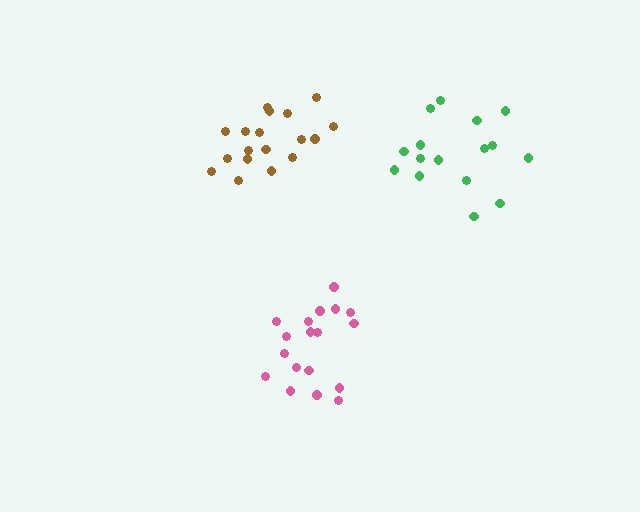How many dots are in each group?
Group 1: 16 dots, Group 2: 18 dots, Group 3: 18 dots (52 total).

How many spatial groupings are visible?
There are 3 spatial groupings.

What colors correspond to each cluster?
The clusters are colored: green, pink, brown.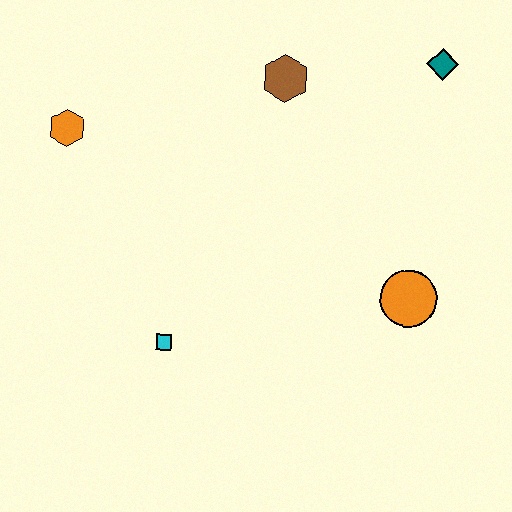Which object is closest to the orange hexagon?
The brown hexagon is closest to the orange hexagon.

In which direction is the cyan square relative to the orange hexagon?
The cyan square is below the orange hexagon.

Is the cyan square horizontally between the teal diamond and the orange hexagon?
Yes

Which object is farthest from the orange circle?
The orange hexagon is farthest from the orange circle.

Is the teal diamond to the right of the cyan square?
Yes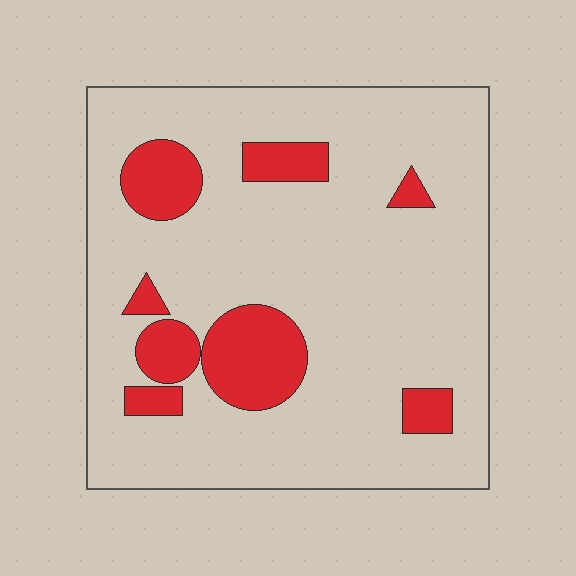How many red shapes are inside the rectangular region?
8.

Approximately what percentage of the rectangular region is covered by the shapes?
Approximately 15%.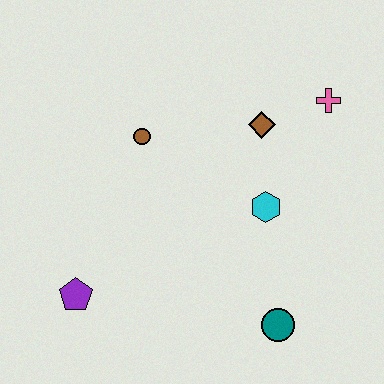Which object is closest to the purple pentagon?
The brown circle is closest to the purple pentagon.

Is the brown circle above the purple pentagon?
Yes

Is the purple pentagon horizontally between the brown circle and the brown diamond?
No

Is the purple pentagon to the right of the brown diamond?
No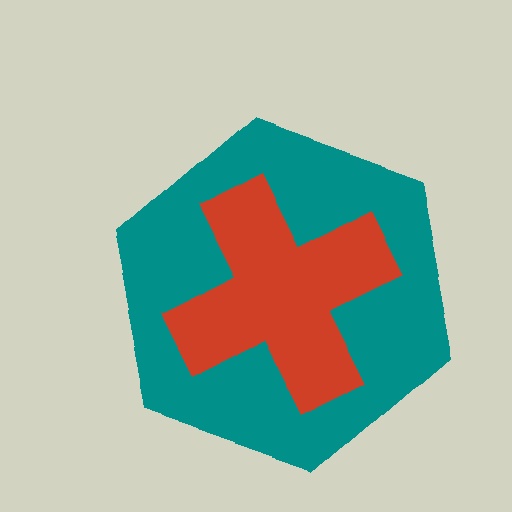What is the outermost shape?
The teal hexagon.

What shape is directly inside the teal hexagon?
The red cross.